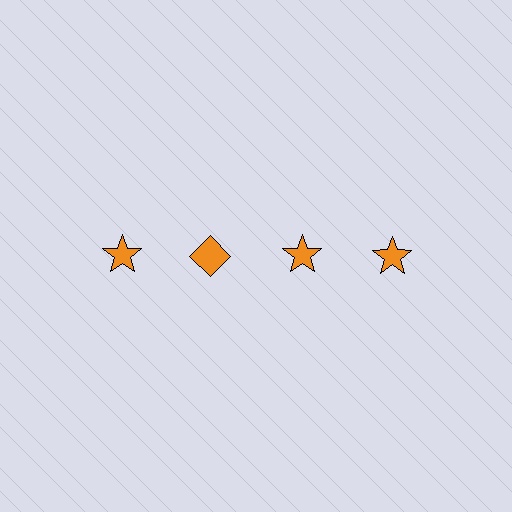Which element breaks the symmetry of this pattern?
The orange diamond in the top row, second from left column breaks the symmetry. All other shapes are orange stars.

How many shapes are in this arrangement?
There are 4 shapes arranged in a grid pattern.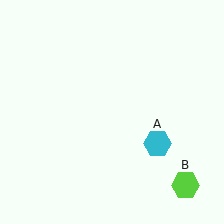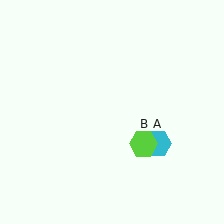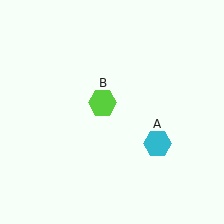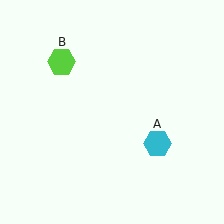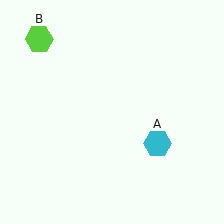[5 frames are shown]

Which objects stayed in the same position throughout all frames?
Cyan hexagon (object A) remained stationary.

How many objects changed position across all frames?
1 object changed position: lime hexagon (object B).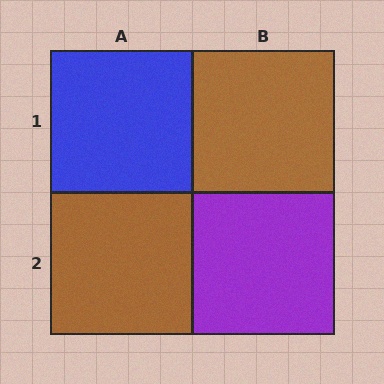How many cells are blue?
1 cell is blue.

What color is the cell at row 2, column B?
Purple.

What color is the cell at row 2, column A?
Brown.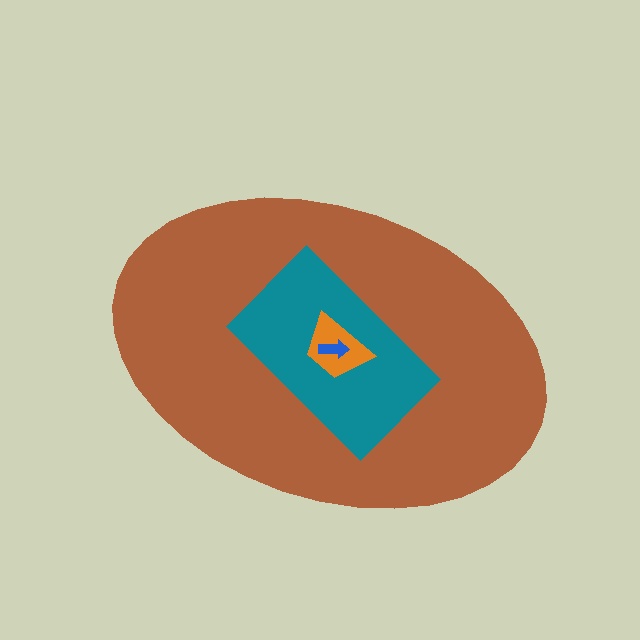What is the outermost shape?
The brown ellipse.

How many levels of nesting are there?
4.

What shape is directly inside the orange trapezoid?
The blue arrow.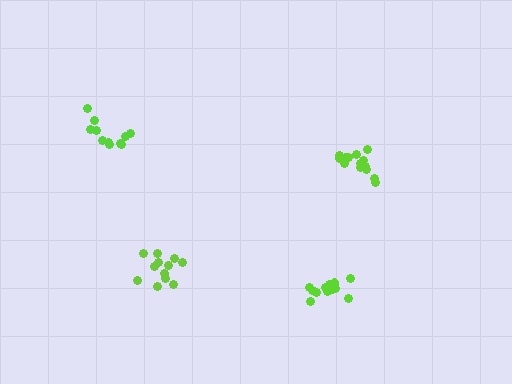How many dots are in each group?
Group 1: 15 dots, Group 2: 15 dots, Group 3: 12 dots, Group 4: 11 dots (53 total).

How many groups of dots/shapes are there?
There are 4 groups.